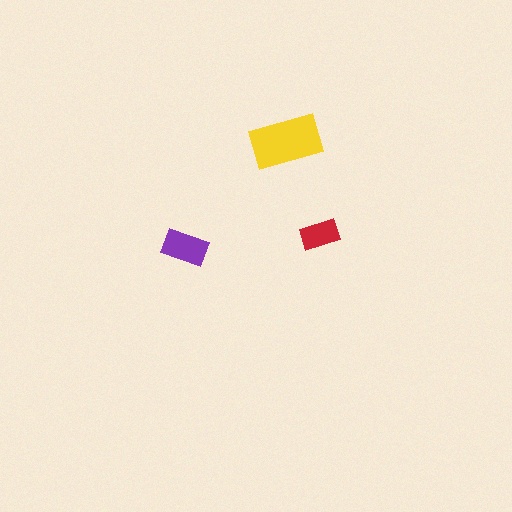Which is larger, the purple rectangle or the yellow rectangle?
The yellow one.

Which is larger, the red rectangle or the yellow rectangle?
The yellow one.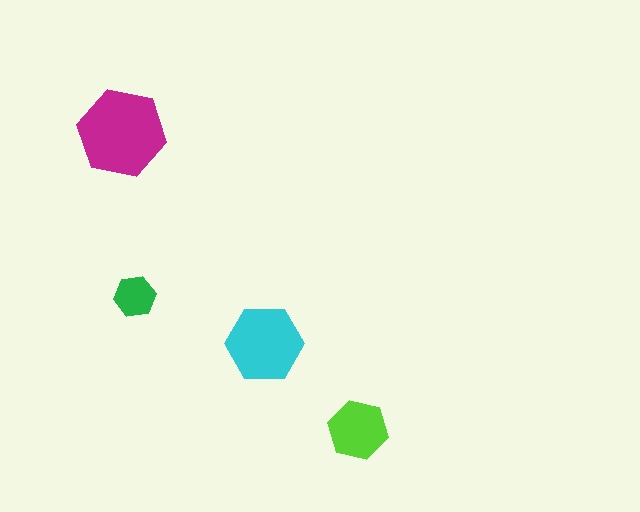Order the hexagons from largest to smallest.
the magenta one, the cyan one, the lime one, the green one.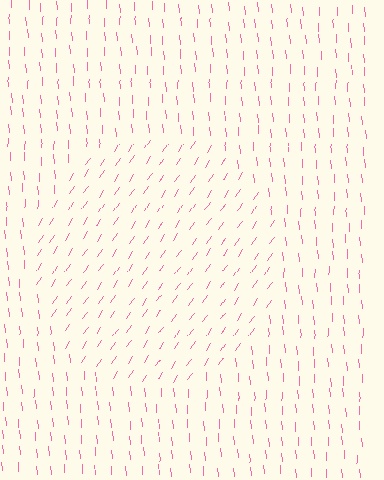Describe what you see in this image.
The image is filled with small pink line segments. A circle region in the image has lines oriented differently from the surrounding lines, creating a visible texture boundary.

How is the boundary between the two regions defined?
The boundary is defined purely by a change in line orientation (approximately 38 degrees difference). All lines are the same color and thickness.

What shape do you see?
I see a circle.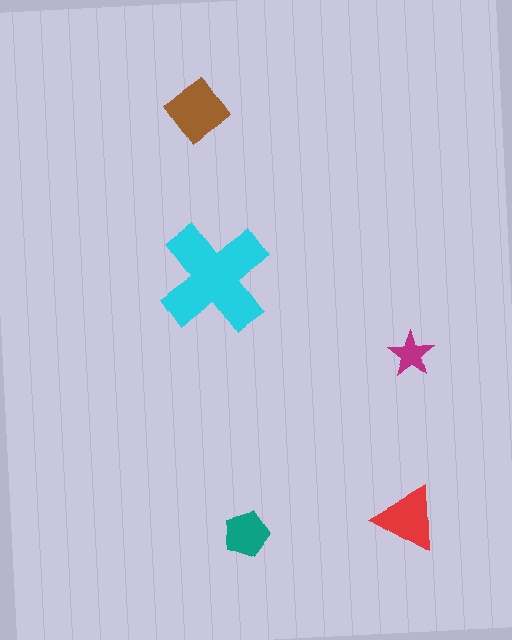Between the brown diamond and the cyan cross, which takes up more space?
The cyan cross.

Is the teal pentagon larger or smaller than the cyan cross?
Smaller.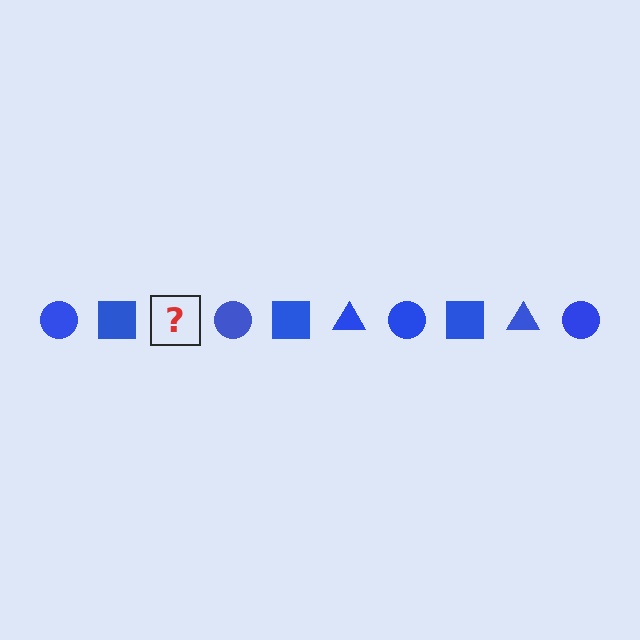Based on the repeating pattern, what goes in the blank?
The blank should be a blue triangle.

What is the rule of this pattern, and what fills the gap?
The rule is that the pattern cycles through circle, square, triangle shapes in blue. The gap should be filled with a blue triangle.